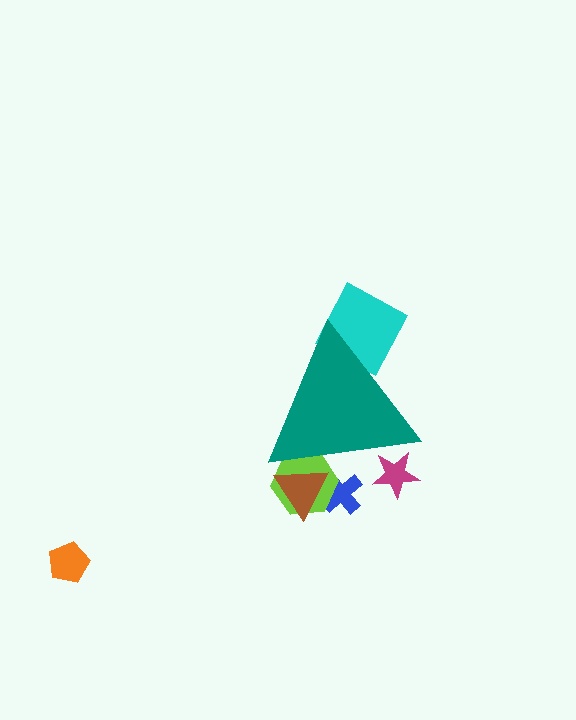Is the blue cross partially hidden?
Yes, the blue cross is partially hidden behind the teal triangle.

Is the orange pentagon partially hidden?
No, the orange pentagon is fully visible.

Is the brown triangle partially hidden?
Yes, the brown triangle is partially hidden behind the teal triangle.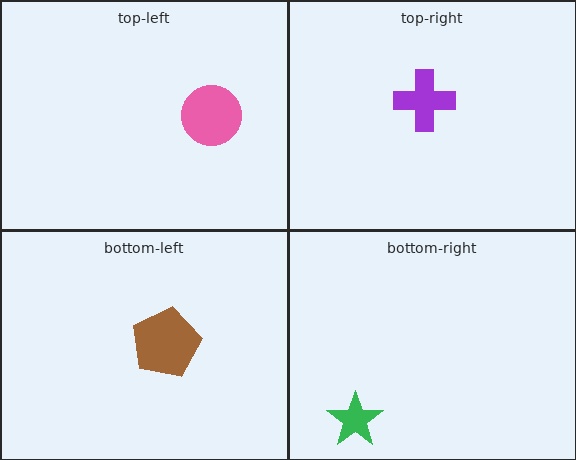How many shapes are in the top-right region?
1.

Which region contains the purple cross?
The top-right region.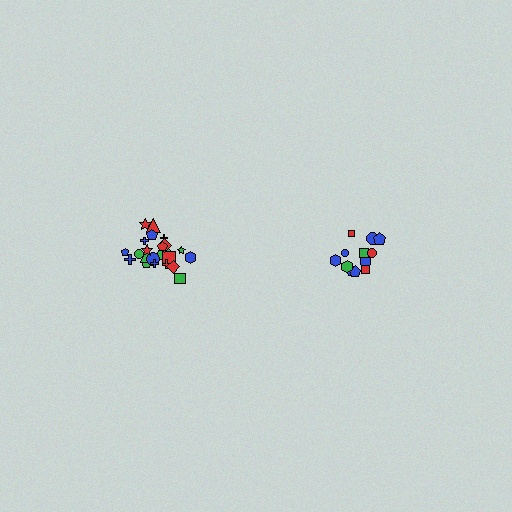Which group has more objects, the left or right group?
The left group.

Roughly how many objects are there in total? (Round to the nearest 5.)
Roughly 35 objects in total.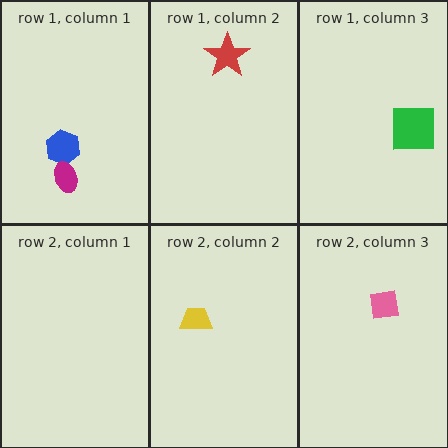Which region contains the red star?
The row 1, column 2 region.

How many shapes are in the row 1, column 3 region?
1.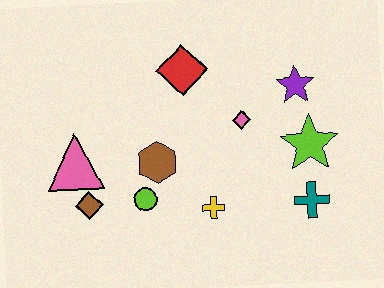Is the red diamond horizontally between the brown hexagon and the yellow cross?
Yes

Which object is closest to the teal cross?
The lime star is closest to the teal cross.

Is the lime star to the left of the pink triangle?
No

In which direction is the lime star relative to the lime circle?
The lime star is to the right of the lime circle.